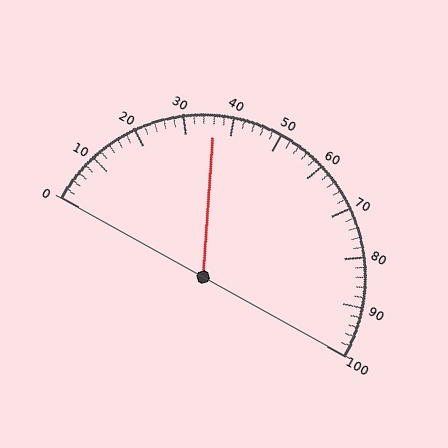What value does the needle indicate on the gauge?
The needle indicates approximately 36.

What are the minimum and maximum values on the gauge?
The gauge ranges from 0 to 100.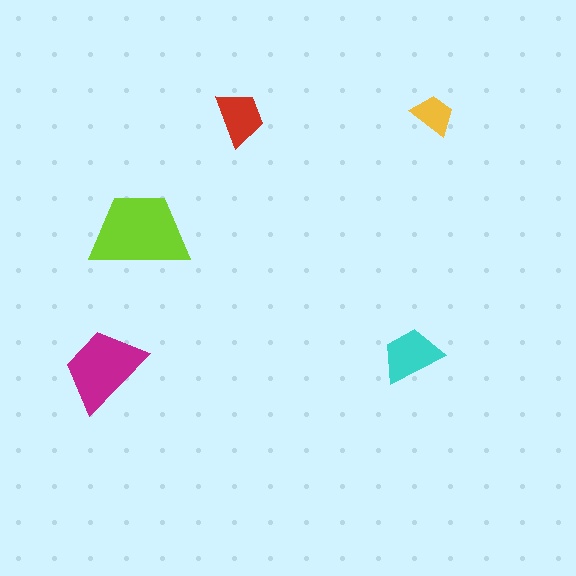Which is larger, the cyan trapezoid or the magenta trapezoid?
The magenta one.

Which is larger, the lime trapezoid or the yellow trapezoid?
The lime one.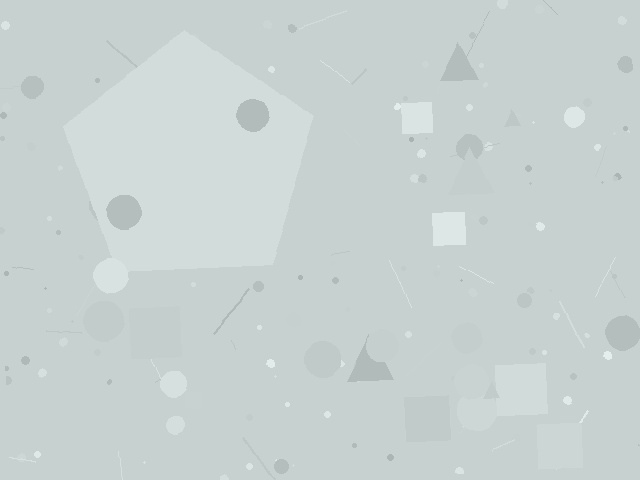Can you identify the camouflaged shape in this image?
The camouflaged shape is a pentagon.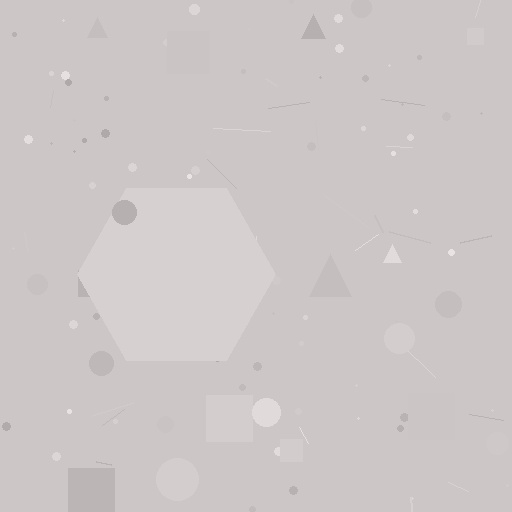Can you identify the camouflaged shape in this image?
The camouflaged shape is a hexagon.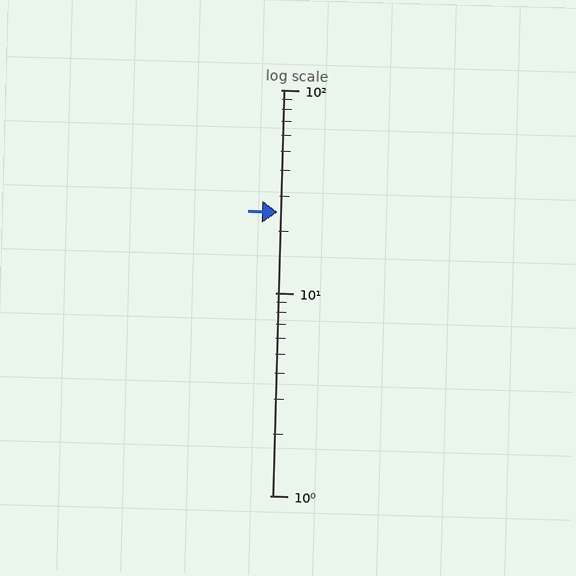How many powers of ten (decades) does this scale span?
The scale spans 2 decades, from 1 to 100.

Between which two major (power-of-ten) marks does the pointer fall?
The pointer is between 10 and 100.